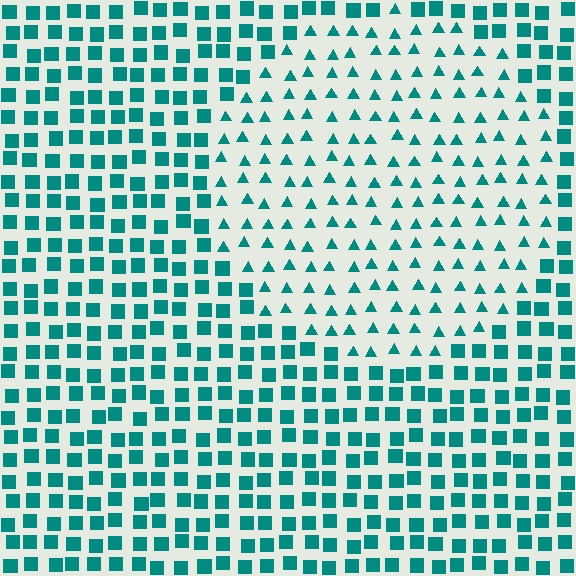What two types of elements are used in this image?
The image uses triangles inside the circle region and squares outside it.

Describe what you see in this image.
The image is filled with small teal elements arranged in a uniform grid. A circle-shaped region contains triangles, while the surrounding area contains squares. The boundary is defined purely by the change in element shape.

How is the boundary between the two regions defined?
The boundary is defined by a change in element shape: triangles inside vs. squares outside. All elements share the same color and spacing.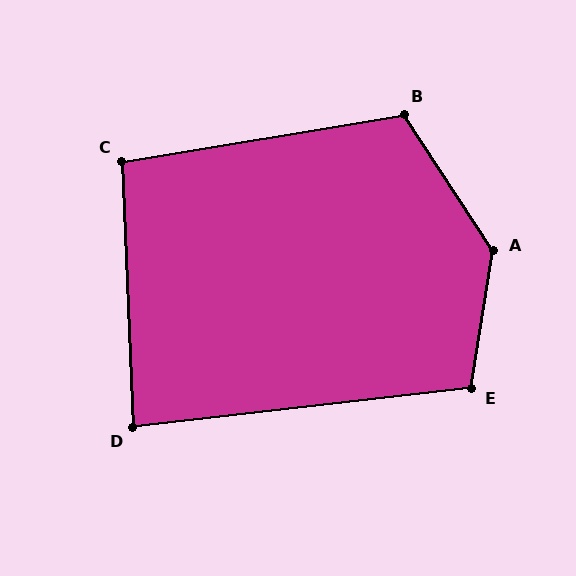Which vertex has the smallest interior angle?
D, at approximately 86 degrees.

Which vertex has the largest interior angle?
A, at approximately 138 degrees.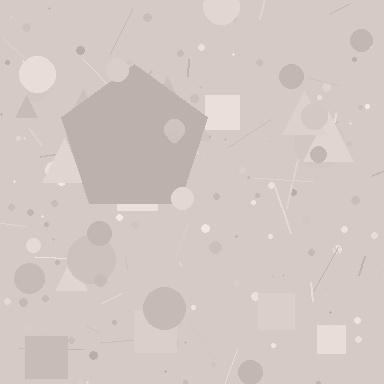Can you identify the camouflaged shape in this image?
The camouflaged shape is a pentagon.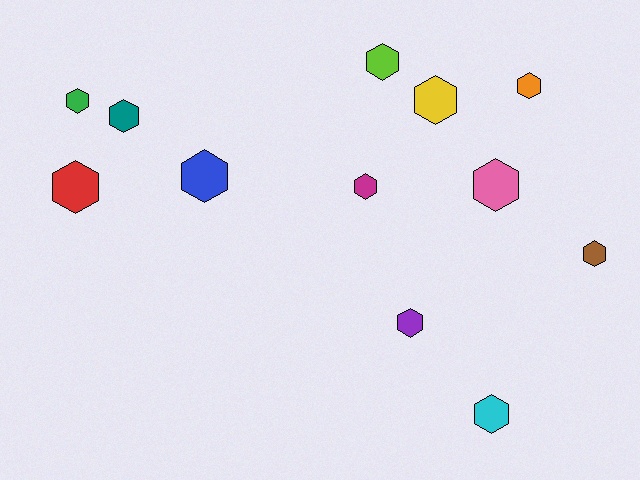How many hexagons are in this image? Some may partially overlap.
There are 12 hexagons.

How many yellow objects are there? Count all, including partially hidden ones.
There is 1 yellow object.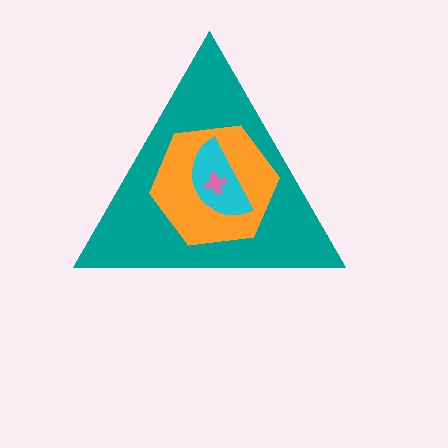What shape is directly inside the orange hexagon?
The cyan semicircle.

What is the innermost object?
The pink cross.